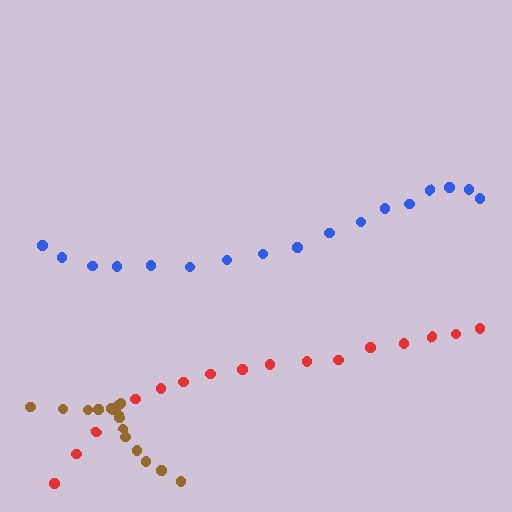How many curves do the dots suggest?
There are 3 distinct paths.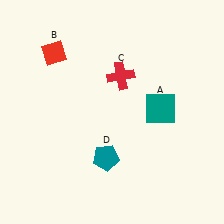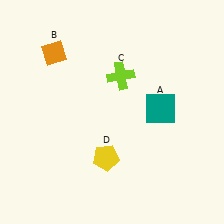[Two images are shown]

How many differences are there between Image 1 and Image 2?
There are 3 differences between the two images.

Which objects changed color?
B changed from red to orange. C changed from red to lime. D changed from teal to yellow.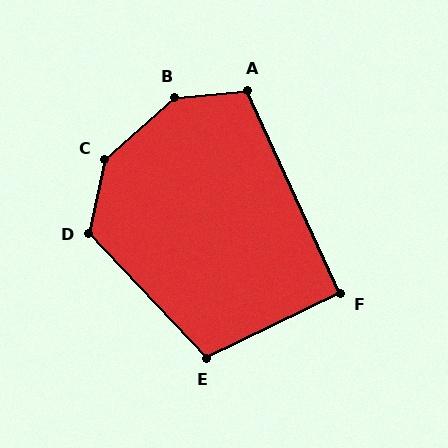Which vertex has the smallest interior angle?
F, at approximately 91 degrees.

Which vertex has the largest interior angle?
B, at approximately 144 degrees.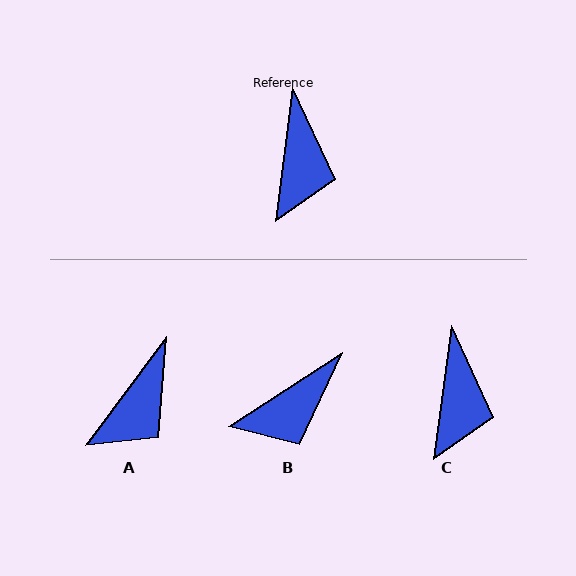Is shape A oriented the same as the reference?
No, it is off by about 29 degrees.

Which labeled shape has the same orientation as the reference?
C.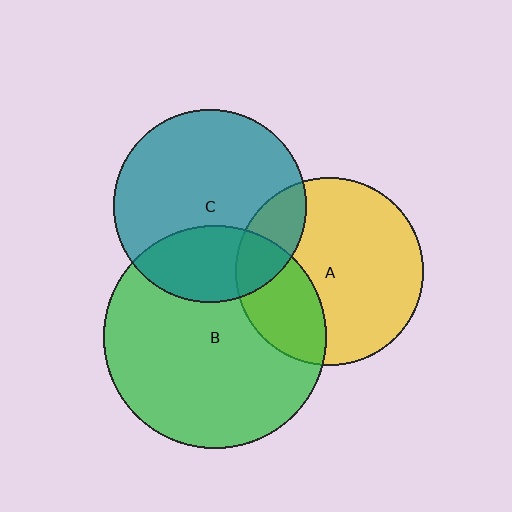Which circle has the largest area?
Circle B (green).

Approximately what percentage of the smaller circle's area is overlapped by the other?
Approximately 30%.